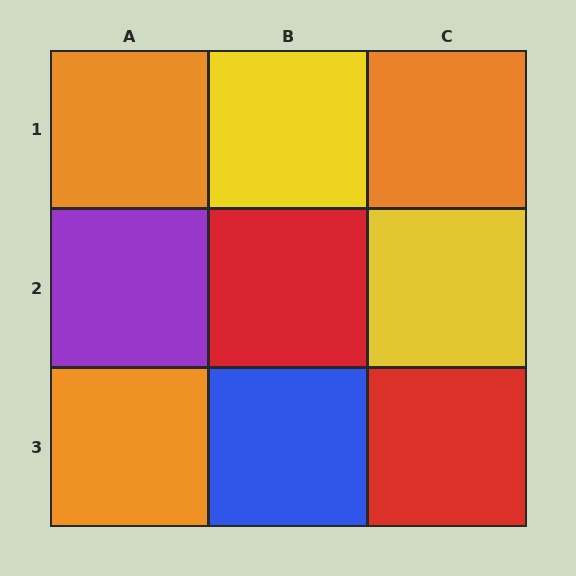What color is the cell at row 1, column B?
Yellow.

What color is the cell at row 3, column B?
Blue.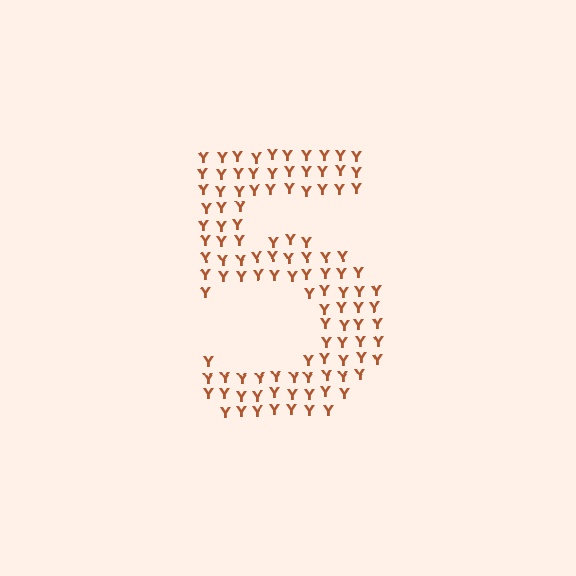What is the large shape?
The large shape is the digit 5.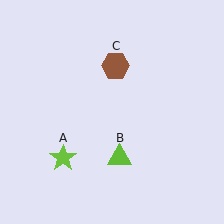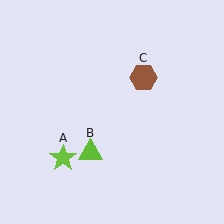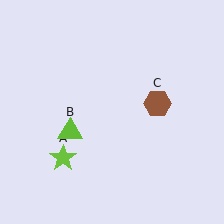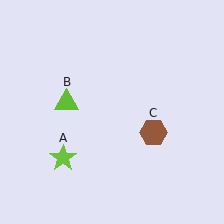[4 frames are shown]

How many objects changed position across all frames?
2 objects changed position: lime triangle (object B), brown hexagon (object C).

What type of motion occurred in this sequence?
The lime triangle (object B), brown hexagon (object C) rotated clockwise around the center of the scene.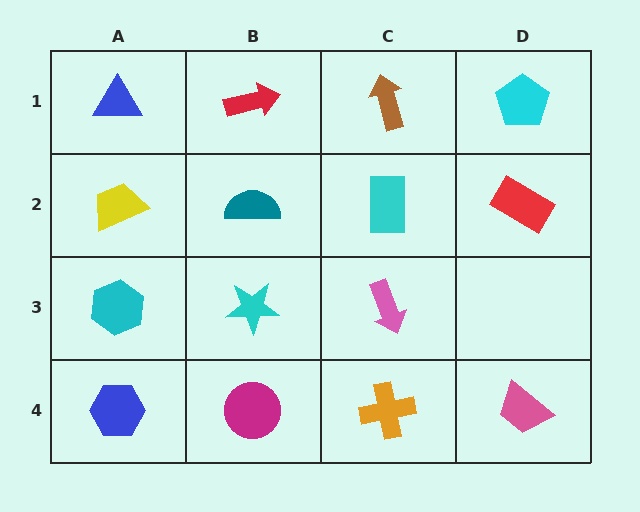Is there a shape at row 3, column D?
No, that cell is empty.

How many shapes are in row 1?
4 shapes.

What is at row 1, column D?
A cyan pentagon.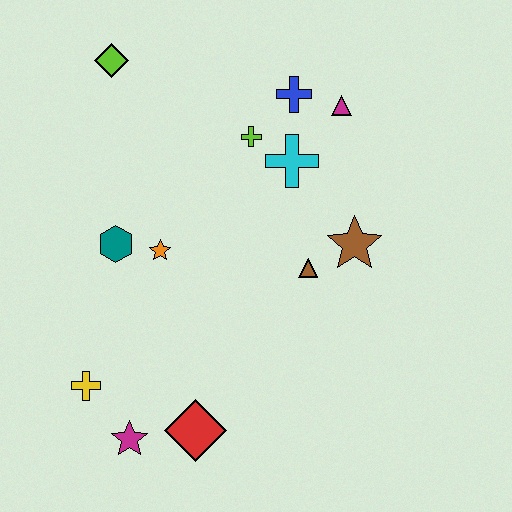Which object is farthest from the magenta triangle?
The magenta star is farthest from the magenta triangle.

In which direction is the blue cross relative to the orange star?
The blue cross is above the orange star.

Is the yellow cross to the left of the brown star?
Yes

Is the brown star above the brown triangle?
Yes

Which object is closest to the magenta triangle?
The blue cross is closest to the magenta triangle.